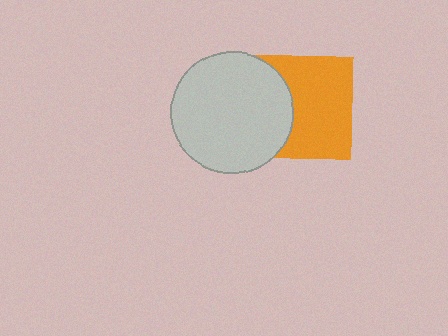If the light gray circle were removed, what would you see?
You would see the complete orange square.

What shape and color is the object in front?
The object in front is a light gray circle.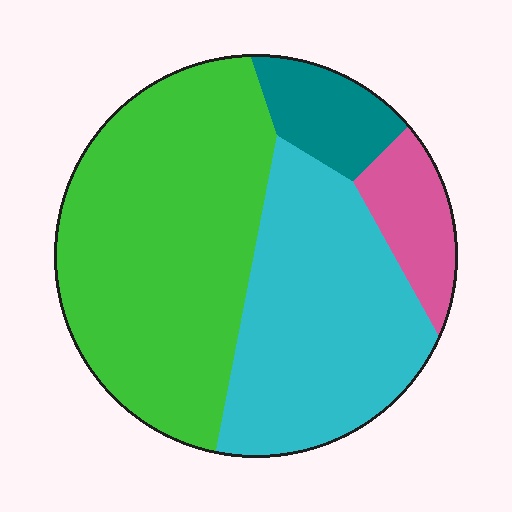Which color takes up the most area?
Green, at roughly 50%.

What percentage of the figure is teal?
Teal takes up less than a quarter of the figure.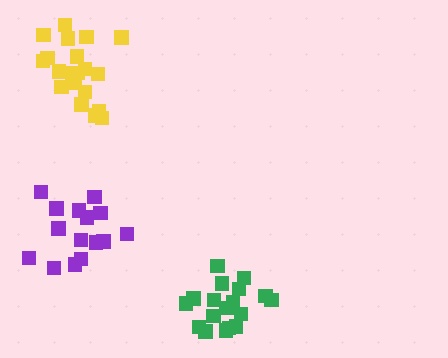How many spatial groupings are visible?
There are 3 spatial groupings.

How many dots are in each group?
Group 1: 21 dots, Group 2: 15 dots, Group 3: 18 dots (54 total).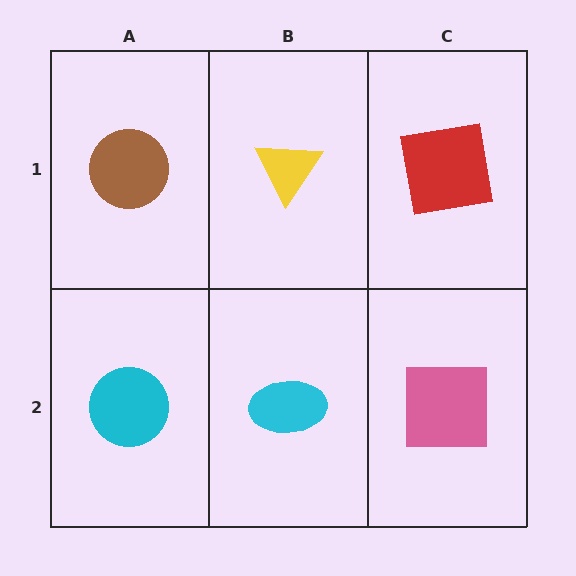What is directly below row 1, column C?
A pink square.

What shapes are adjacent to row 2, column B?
A yellow triangle (row 1, column B), a cyan circle (row 2, column A), a pink square (row 2, column C).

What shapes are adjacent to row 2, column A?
A brown circle (row 1, column A), a cyan ellipse (row 2, column B).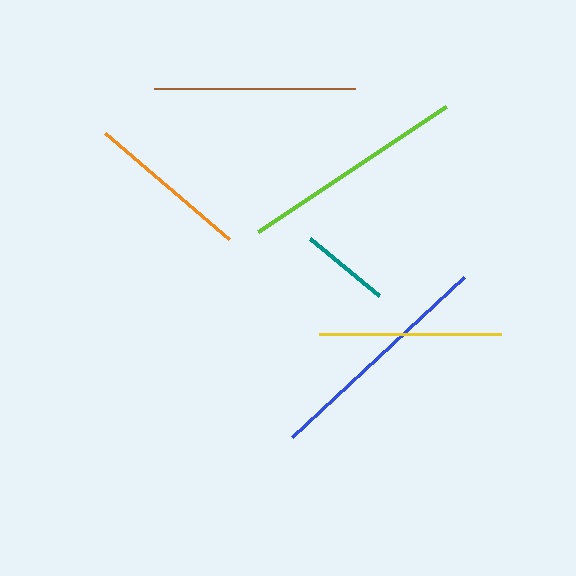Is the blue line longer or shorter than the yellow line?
The blue line is longer than the yellow line.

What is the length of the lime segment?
The lime segment is approximately 225 pixels long.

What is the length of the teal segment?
The teal segment is approximately 89 pixels long.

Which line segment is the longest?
The blue line is the longest at approximately 235 pixels.